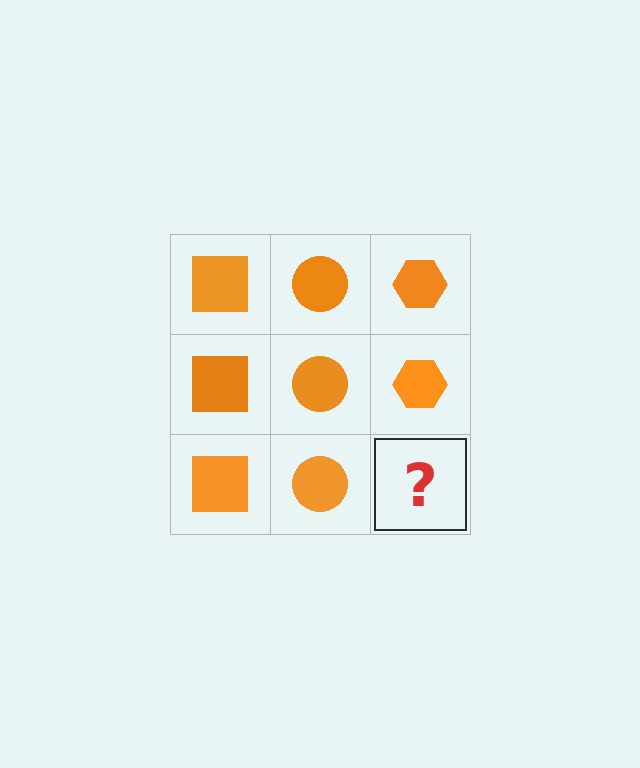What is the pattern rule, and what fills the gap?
The rule is that each column has a consistent shape. The gap should be filled with an orange hexagon.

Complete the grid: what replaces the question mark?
The question mark should be replaced with an orange hexagon.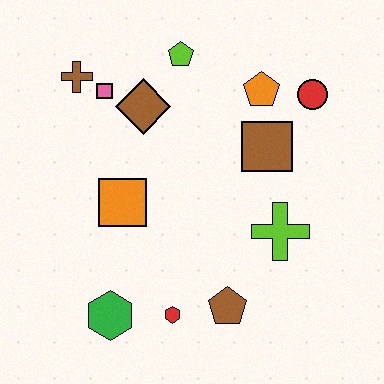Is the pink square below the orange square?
No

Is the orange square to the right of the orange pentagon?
No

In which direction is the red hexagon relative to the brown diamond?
The red hexagon is below the brown diamond.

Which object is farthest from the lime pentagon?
The green hexagon is farthest from the lime pentagon.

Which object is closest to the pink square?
The brown cross is closest to the pink square.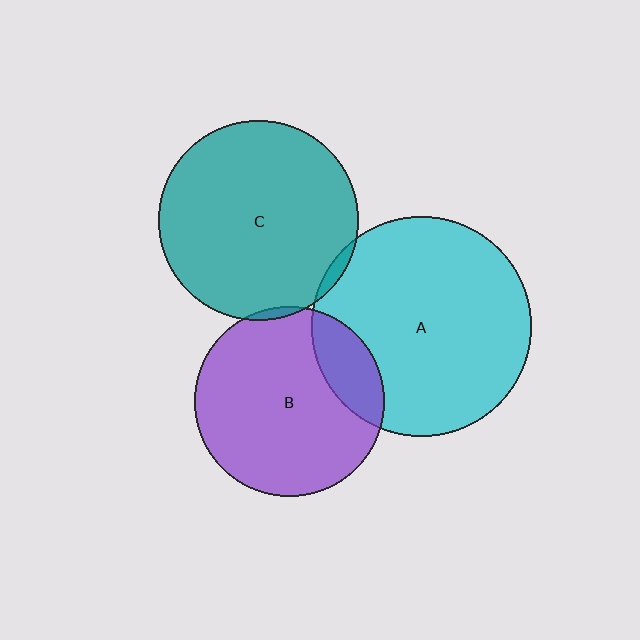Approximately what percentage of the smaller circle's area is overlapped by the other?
Approximately 20%.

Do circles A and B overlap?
Yes.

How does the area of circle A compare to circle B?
Approximately 1.3 times.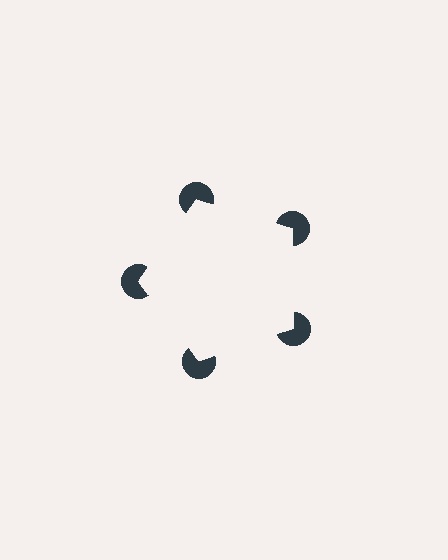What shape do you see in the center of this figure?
An illusory pentagon — its edges are inferred from the aligned wedge cuts in the pac-man discs, not physically drawn.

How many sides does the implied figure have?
5 sides.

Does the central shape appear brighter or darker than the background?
It typically appears slightly brighter than the background, even though no actual brightness change is drawn.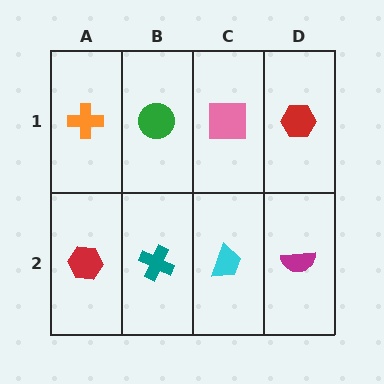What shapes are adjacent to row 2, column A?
An orange cross (row 1, column A), a teal cross (row 2, column B).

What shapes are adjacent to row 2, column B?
A green circle (row 1, column B), a red hexagon (row 2, column A), a cyan trapezoid (row 2, column C).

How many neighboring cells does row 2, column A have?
2.